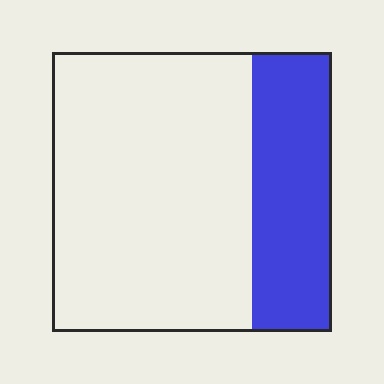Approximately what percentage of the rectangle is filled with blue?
Approximately 30%.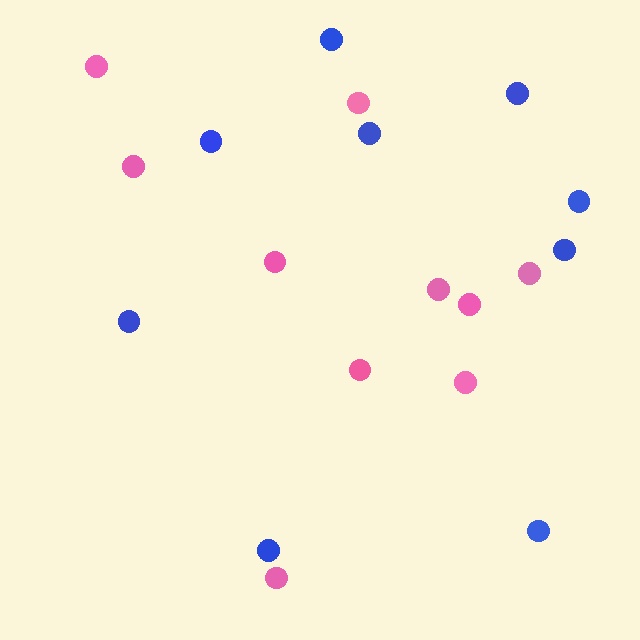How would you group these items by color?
There are 2 groups: one group of pink circles (10) and one group of blue circles (9).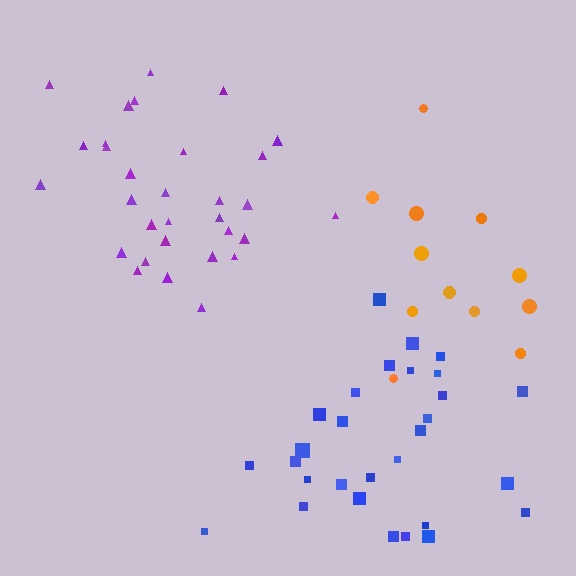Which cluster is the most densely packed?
Purple.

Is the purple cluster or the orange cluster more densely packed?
Purple.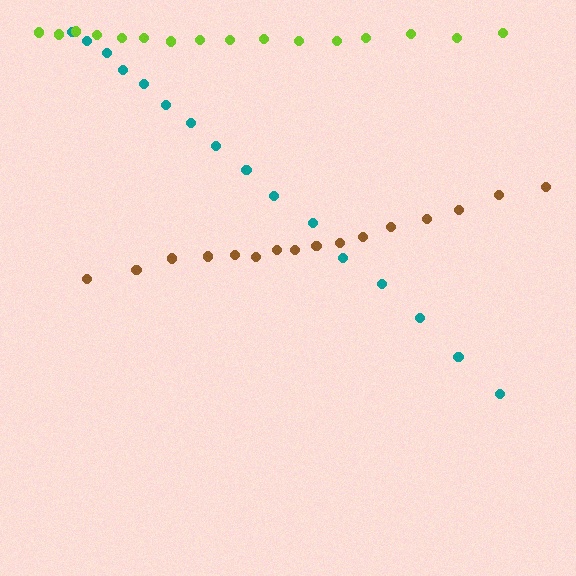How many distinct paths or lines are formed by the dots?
There are 3 distinct paths.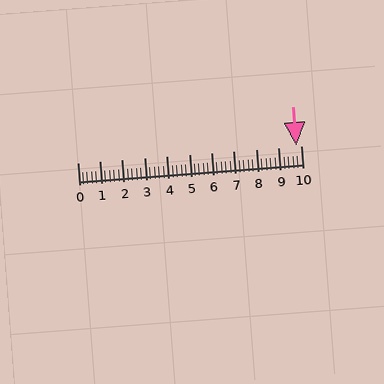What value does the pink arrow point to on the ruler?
The pink arrow points to approximately 9.8.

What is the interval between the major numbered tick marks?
The major tick marks are spaced 1 units apart.